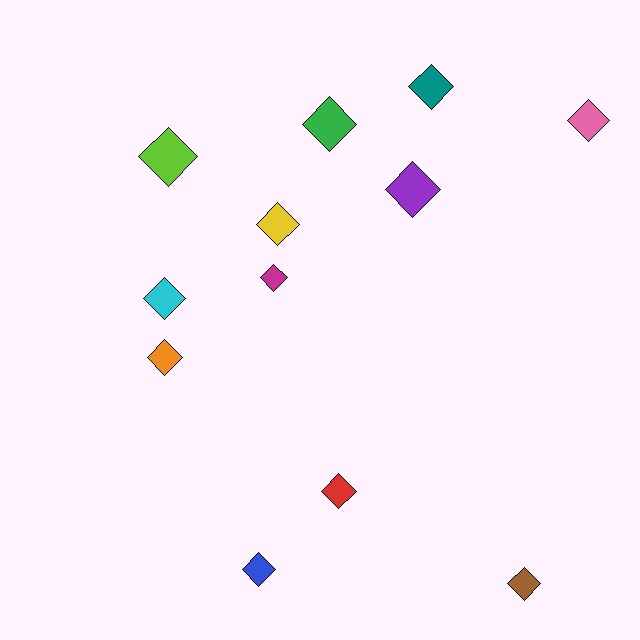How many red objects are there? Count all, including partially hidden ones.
There is 1 red object.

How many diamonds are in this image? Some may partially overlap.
There are 12 diamonds.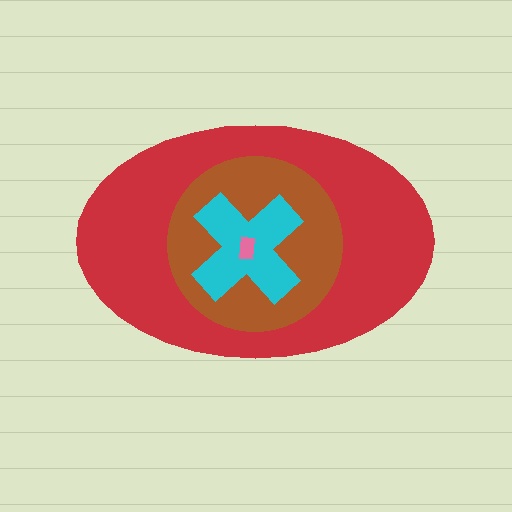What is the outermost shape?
The red ellipse.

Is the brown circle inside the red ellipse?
Yes.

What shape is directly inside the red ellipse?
The brown circle.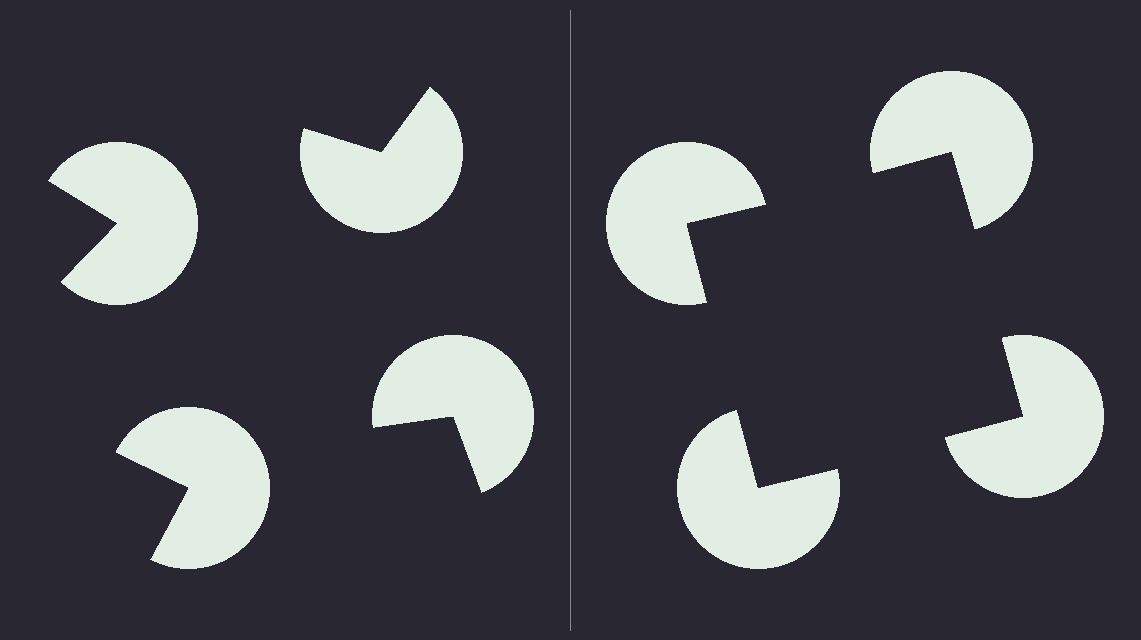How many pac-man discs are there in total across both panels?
8 — 4 on each side.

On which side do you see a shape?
An illusory square appears on the right side. On the left side the wedge cuts are rotated, so no coherent shape forms.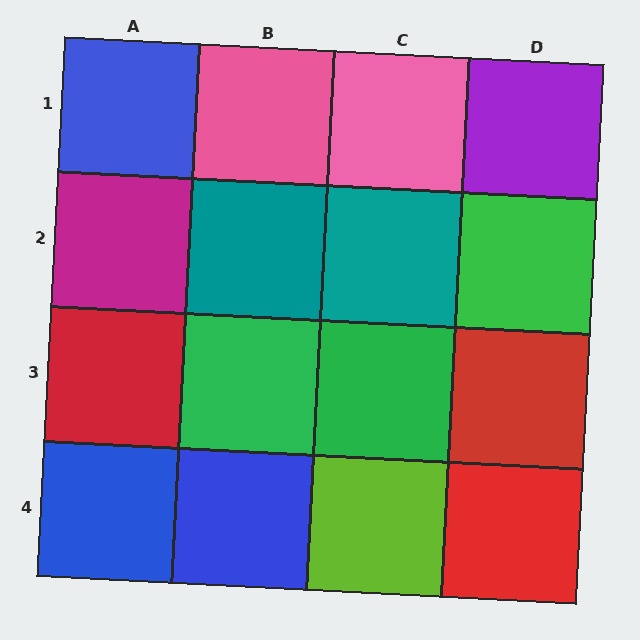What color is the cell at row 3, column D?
Red.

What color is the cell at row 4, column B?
Blue.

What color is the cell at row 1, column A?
Blue.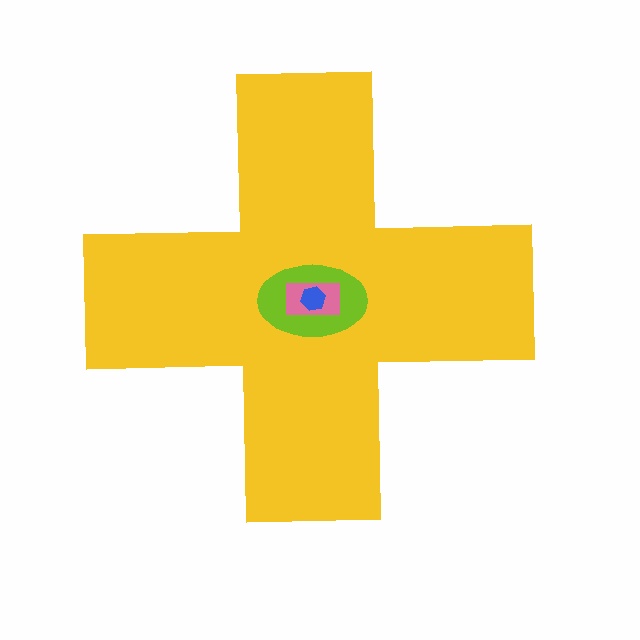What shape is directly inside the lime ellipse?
The pink rectangle.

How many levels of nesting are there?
4.